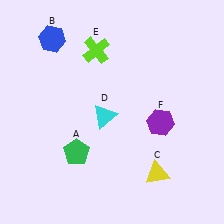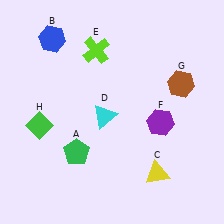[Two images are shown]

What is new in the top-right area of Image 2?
A brown hexagon (G) was added in the top-right area of Image 2.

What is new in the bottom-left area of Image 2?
A green diamond (H) was added in the bottom-left area of Image 2.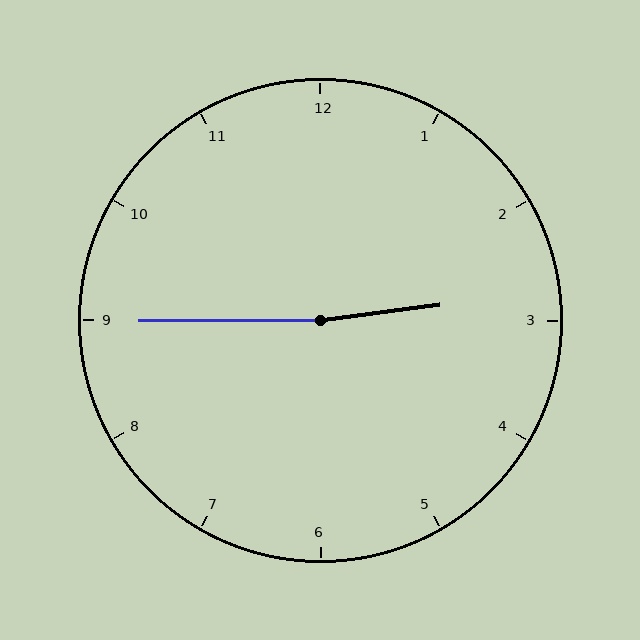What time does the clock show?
2:45.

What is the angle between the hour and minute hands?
Approximately 172 degrees.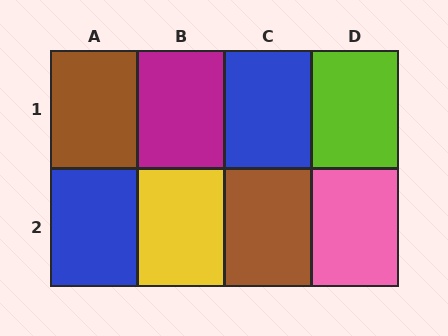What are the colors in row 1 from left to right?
Brown, magenta, blue, lime.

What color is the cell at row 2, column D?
Pink.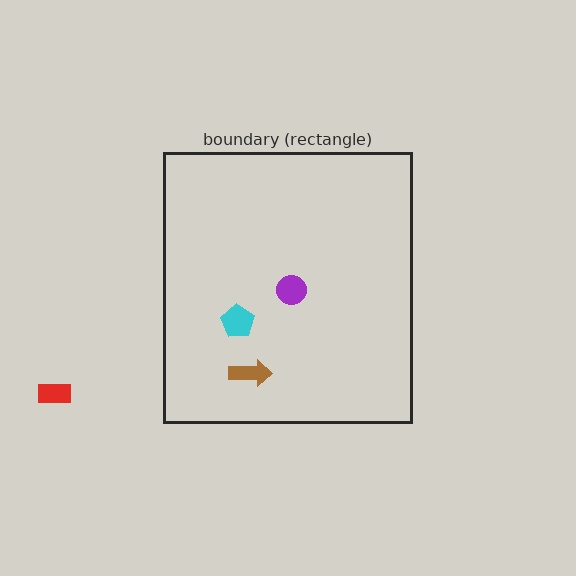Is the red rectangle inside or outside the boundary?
Outside.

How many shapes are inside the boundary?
3 inside, 1 outside.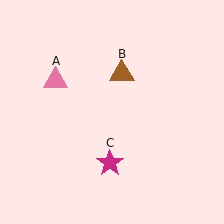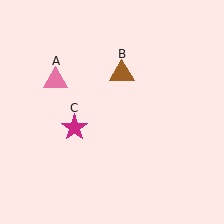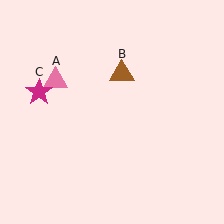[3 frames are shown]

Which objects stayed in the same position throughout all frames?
Pink triangle (object A) and brown triangle (object B) remained stationary.